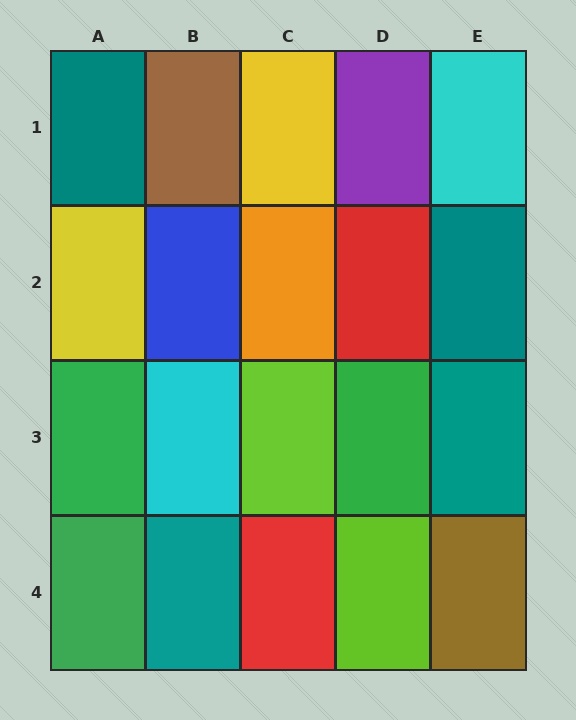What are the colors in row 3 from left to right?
Green, cyan, lime, green, teal.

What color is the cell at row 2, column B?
Blue.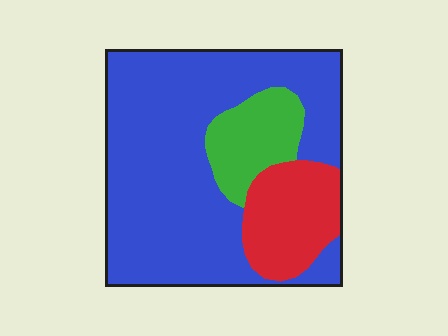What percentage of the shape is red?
Red takes up about one sixth (1/6) of the shape.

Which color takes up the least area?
Green, at roughly 15%.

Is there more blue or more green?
Blue.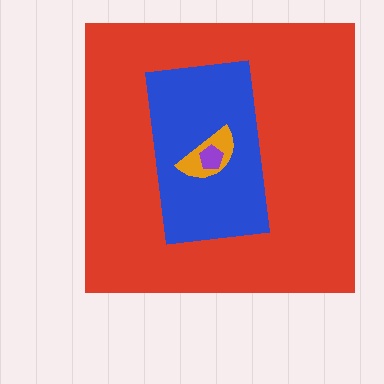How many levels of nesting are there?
4.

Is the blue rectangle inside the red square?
Yes.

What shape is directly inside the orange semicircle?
The purple pentagon.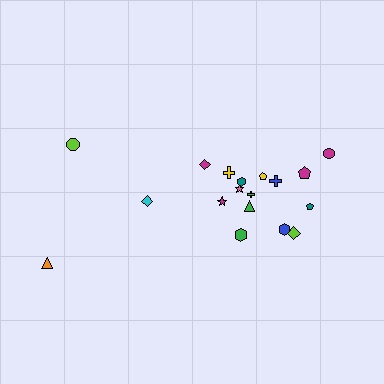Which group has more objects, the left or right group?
The right group.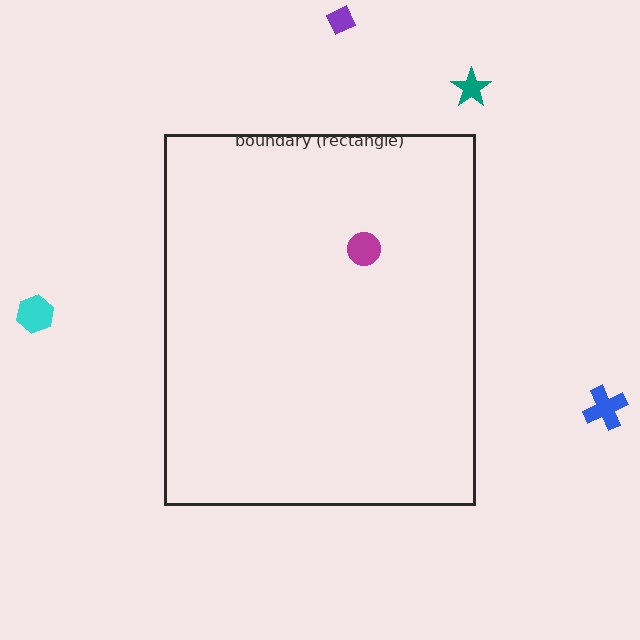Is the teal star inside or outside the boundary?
Outside.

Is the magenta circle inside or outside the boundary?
Inside.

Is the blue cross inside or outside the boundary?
Outside.